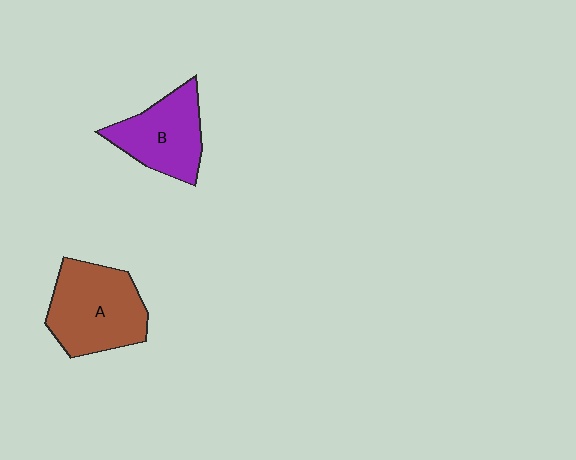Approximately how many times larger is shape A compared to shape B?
Approximately 1.3 times.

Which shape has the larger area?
Shape A (brown).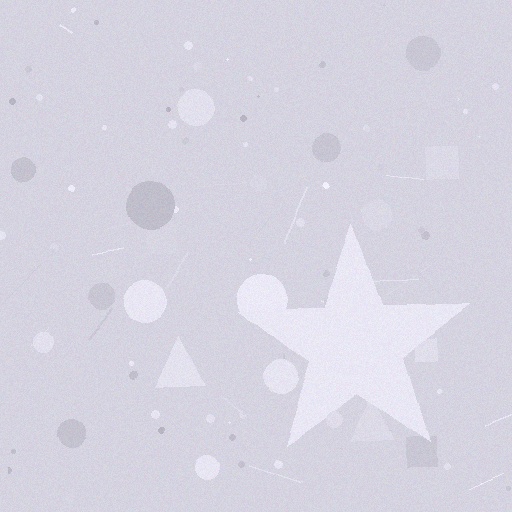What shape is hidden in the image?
A star is hidden in the image.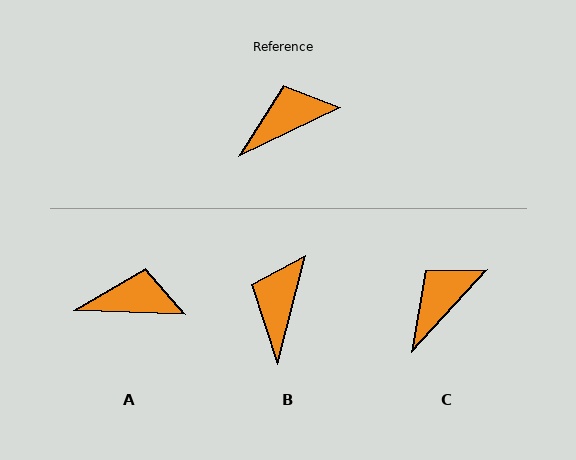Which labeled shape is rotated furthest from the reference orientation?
B, about 50 degrees away.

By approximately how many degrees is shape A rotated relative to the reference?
Approximately 27 degrees clockwise.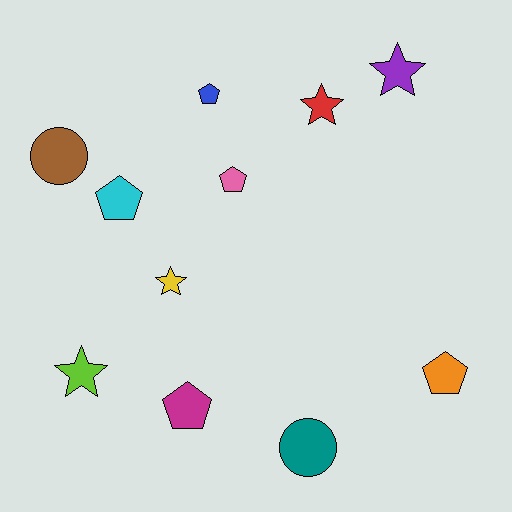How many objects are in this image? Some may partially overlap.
There are 11 objects.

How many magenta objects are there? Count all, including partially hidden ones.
There is 1 magenta object.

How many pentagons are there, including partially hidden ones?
There are 5 pentagons.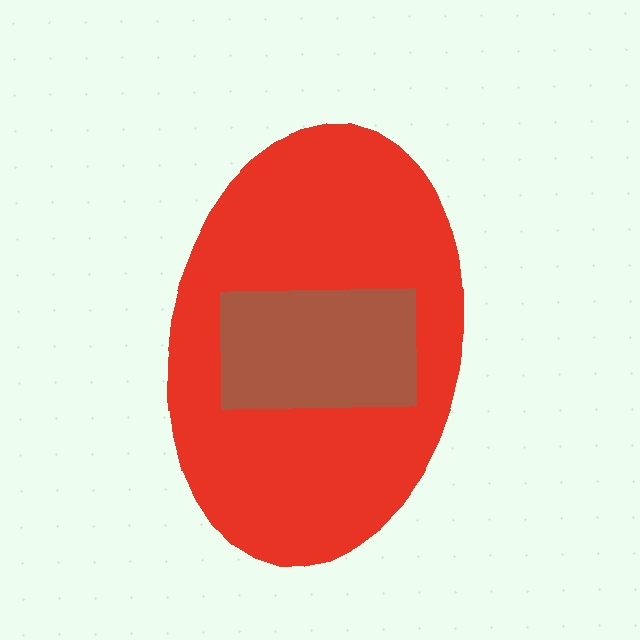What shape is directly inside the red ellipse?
The brown rectangle.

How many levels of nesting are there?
2.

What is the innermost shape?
The brown rectangle.